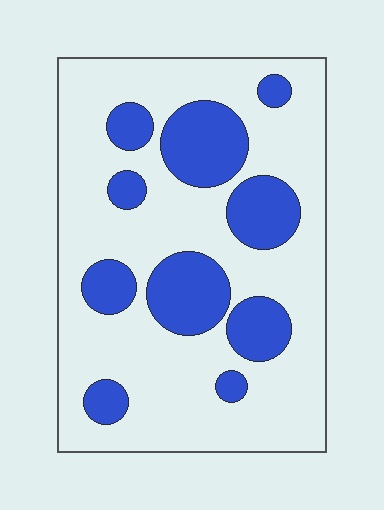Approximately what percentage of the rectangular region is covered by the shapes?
Approximately 25%.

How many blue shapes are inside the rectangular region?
10.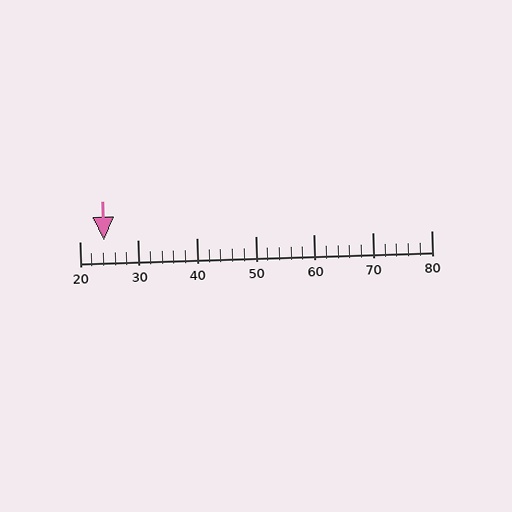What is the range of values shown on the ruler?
The ruler shows values from 20 to 80.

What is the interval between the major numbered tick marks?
The major tick marks are spaced 10 units apart.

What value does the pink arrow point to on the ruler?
The pink arrow points to approximately 24.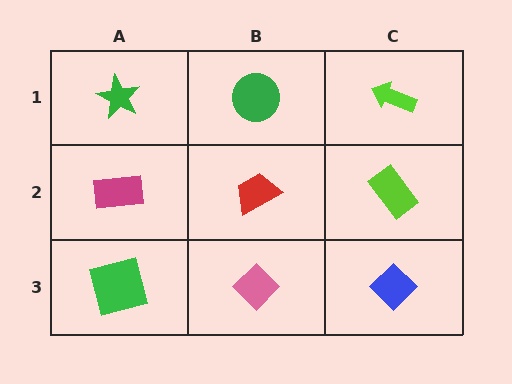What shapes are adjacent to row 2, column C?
A lime arrow (row 1, column C), a blue diamond (row 3, column C), a red trapezoid (row 2, column B).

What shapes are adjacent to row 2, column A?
A green star (row 1, column A), a green square (row 3, column A), a red trapezoid (row 2, column B).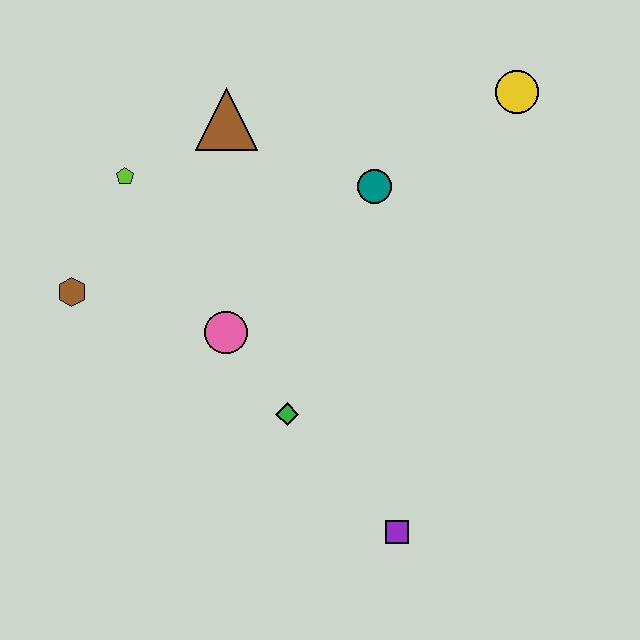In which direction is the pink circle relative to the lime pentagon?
The pink circle is below the lime pentagon.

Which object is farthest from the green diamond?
The yellow circle is farthest from the green diamond.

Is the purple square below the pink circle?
Yes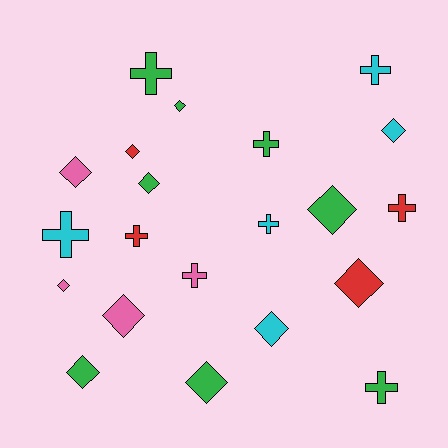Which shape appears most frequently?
Diamond, with 12 objects.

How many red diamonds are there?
There are 2 red diamonds.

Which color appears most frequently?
Green, with 8 objects.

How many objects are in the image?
There are 21 objects.